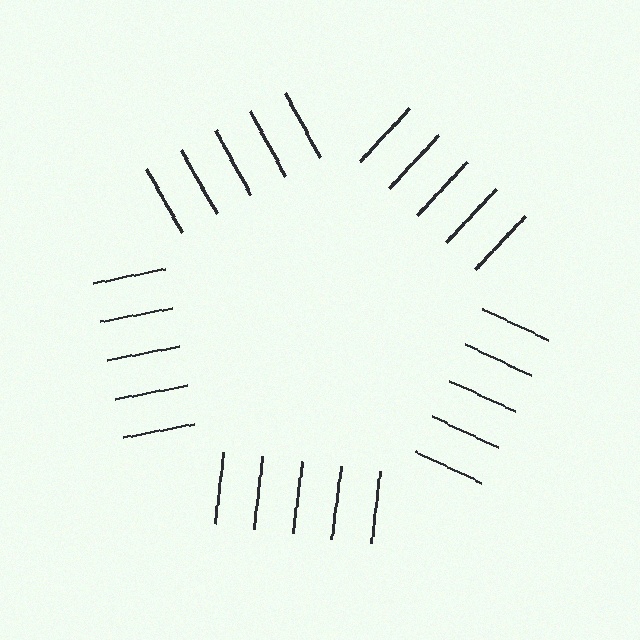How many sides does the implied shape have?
5 sides — the line-ends trace a pentagon.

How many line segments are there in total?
25 — 5 along each of the 5 edges.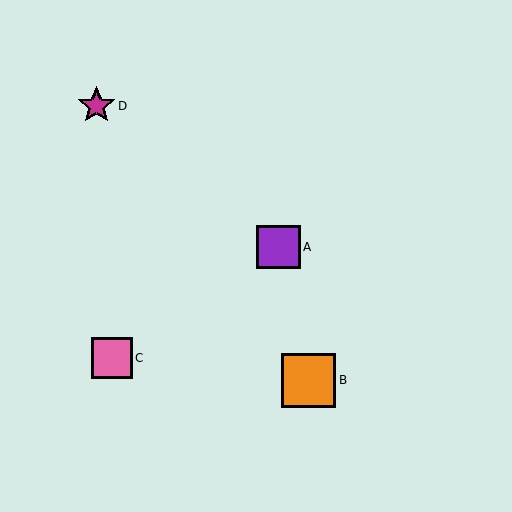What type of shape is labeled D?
Shape D is a magenta star.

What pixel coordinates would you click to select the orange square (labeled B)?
Click at (309, 380) to select the orange square B.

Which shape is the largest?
The orange square (labeled B) is the largest.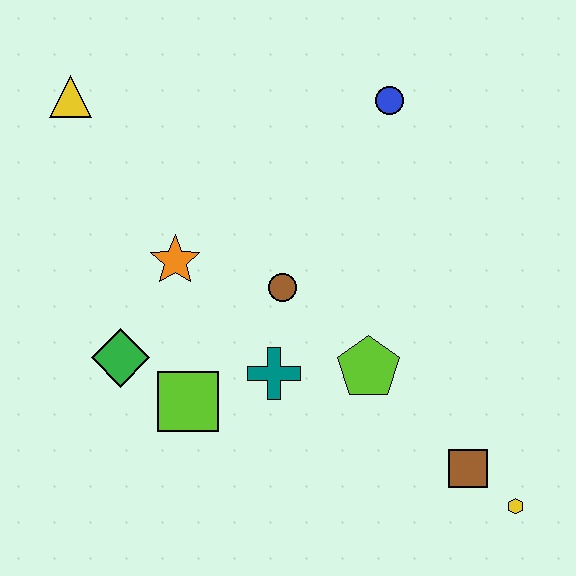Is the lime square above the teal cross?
No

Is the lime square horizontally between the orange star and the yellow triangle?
No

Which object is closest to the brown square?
The yellow hexagon is closest to the brown square.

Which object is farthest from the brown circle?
The yellow hexagon is farthest from the brown circle.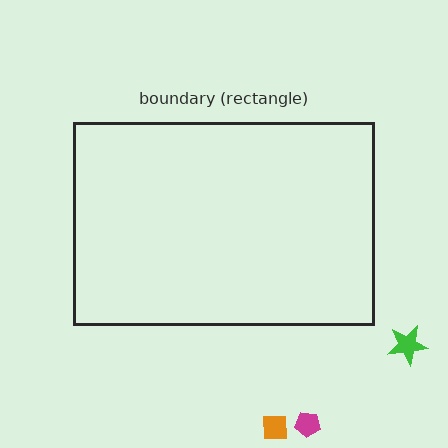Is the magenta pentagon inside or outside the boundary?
Outside.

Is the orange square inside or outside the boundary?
Outside.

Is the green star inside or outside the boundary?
Outside.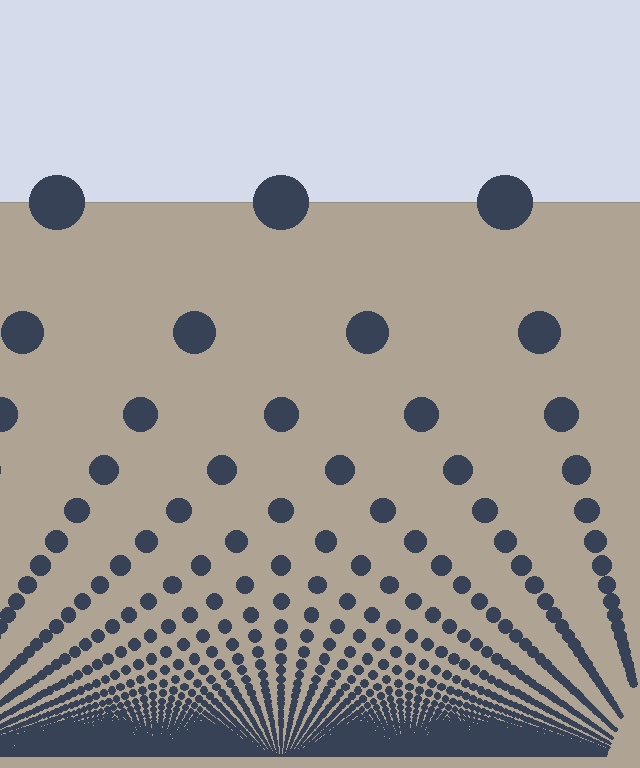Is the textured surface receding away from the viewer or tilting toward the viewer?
The surface appears to tilt toward the viewer. Texture elements get larger and sparser toward the top.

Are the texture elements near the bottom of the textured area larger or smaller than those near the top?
Smaller. The gradient is inverted — elements near the bottom are smaller and denser.